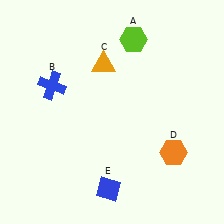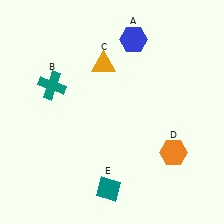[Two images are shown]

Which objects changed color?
A changed from lime to blue. B changed from blue to teal. E changed from blue to teal.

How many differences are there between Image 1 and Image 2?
There are 3 differences between the two images.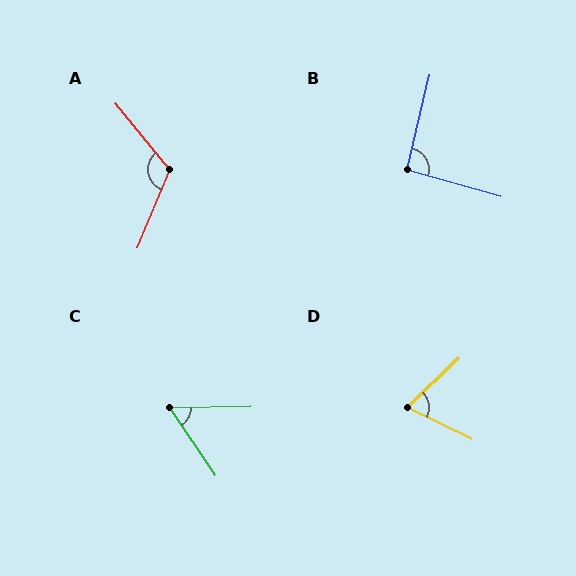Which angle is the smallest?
C, at approximately 57 degrees.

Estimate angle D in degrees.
Approximately 71 degrees.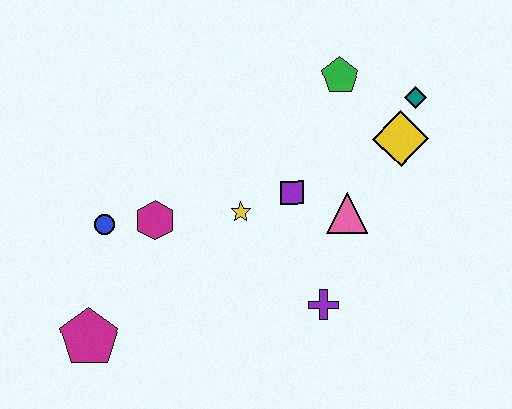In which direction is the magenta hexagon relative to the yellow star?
The magenta hexagon is to the left of the yellow star.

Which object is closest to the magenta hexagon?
The blue circle is closest to the magenta hexagon.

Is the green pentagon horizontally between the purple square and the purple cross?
No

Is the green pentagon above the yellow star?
Yes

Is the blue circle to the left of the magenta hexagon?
Yes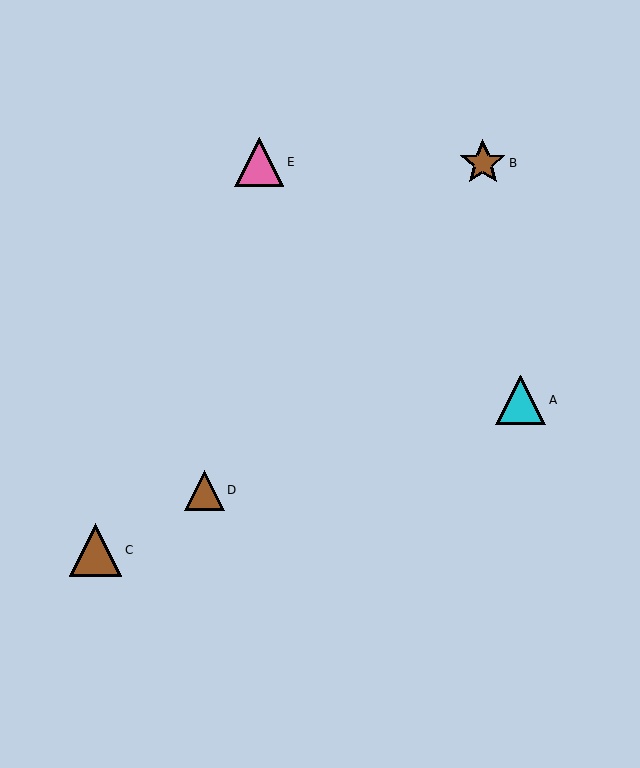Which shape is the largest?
The brown triangle (labeled C) is the largest.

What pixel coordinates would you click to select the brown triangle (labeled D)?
Click at (204, 490) to select the brown triangle D.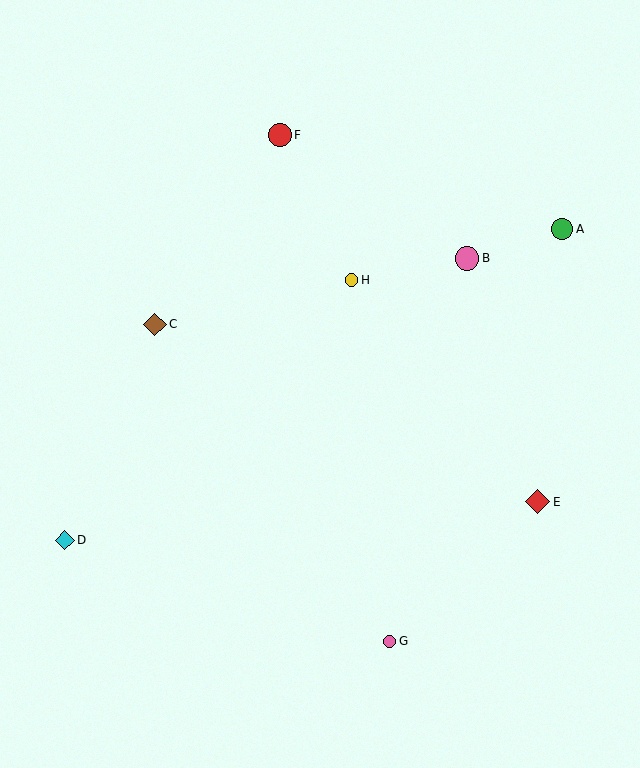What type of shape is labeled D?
Shape D is a cyan diamond.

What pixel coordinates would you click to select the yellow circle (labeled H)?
Click at (351, 280) to select the yellow circle H.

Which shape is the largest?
The red diamond (labeled E) is the largest.